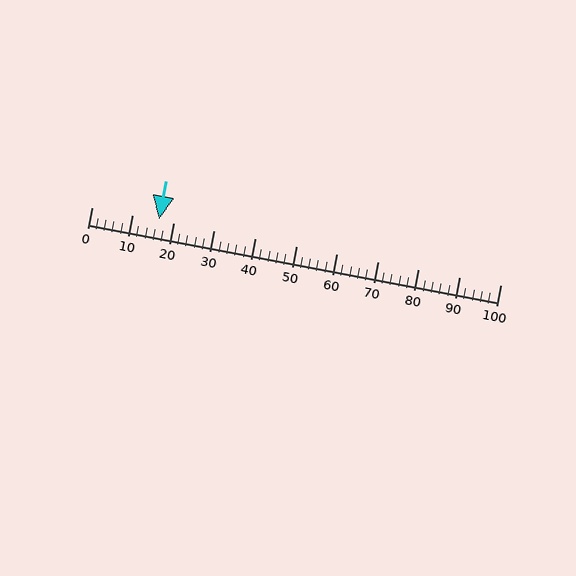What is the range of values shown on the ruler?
The ruler shows values from 0 to 100.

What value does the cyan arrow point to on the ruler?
The cyan arrow points to approximately 16.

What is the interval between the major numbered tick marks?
The major tick marks are spaced 10 units apart.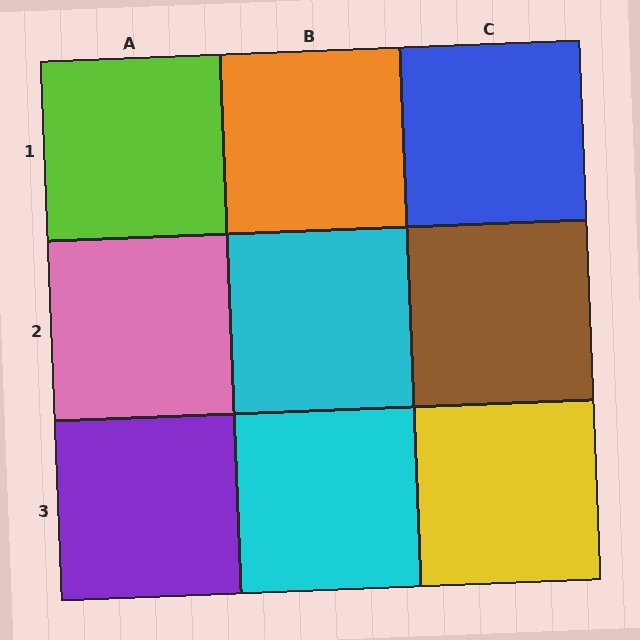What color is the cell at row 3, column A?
Purple.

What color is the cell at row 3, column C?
Yellow.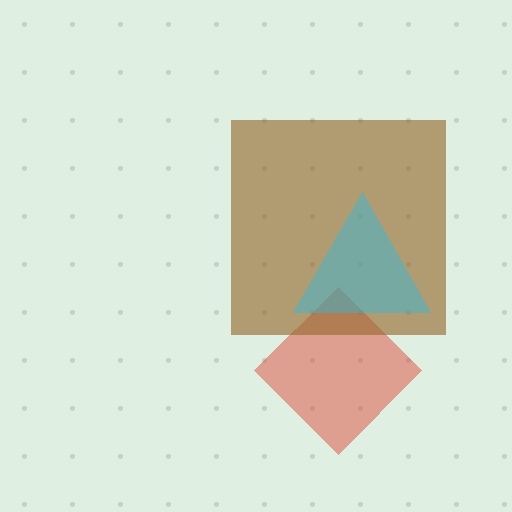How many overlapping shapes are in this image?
There are 3 overlapping shapes in the image.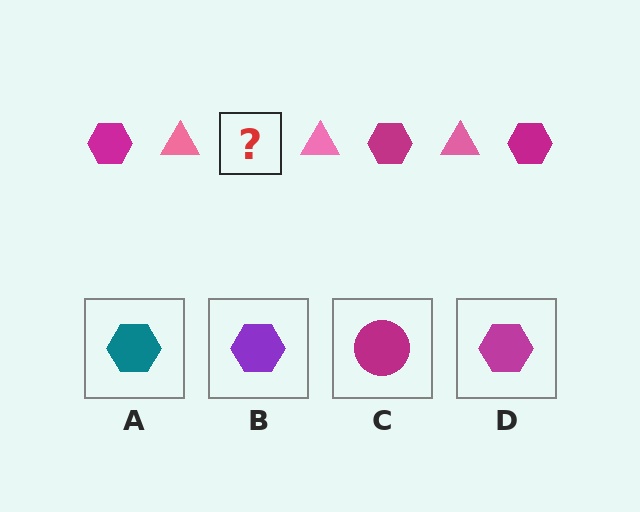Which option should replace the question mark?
Option D.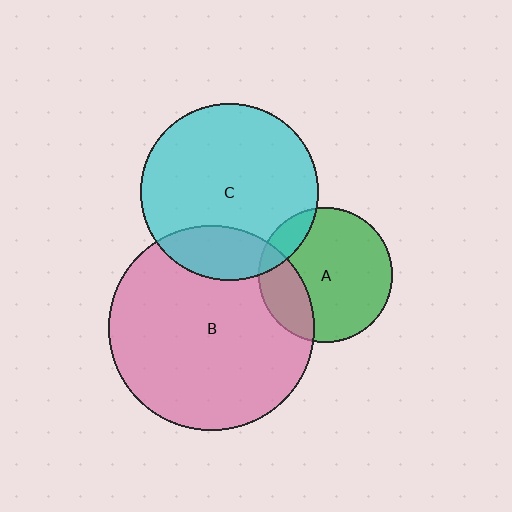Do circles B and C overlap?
Yes.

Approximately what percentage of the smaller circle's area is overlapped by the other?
Approximately 20%.